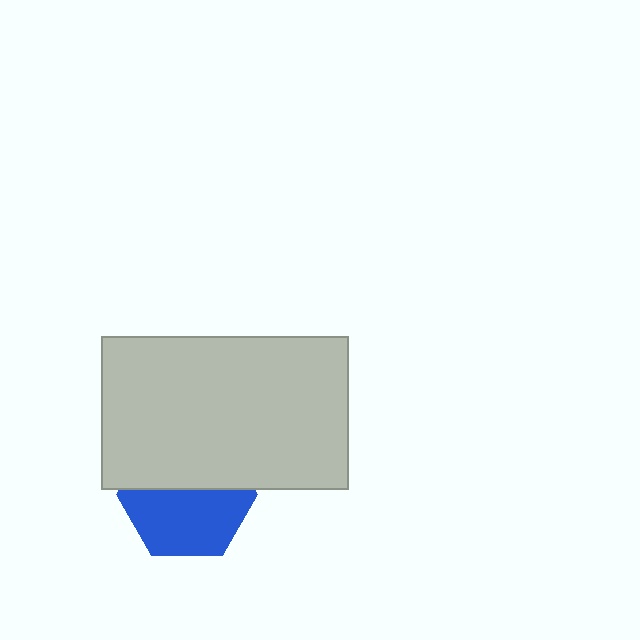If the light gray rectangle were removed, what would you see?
You would see the complete blue hexagon.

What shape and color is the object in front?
The object in front is a light gray rectangle.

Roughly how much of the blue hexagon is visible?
About half of it is visible (roughly 55%).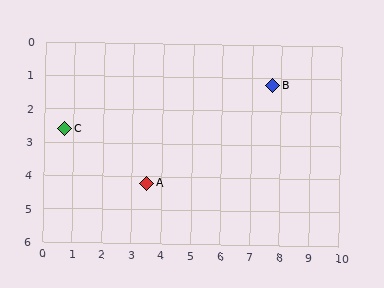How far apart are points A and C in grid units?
Points A and C are about 3.2 grid units apart.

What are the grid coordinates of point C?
Point C is at approximately (0.7, 2.6).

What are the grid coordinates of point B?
Point B is at approximately (7.7, 1.2).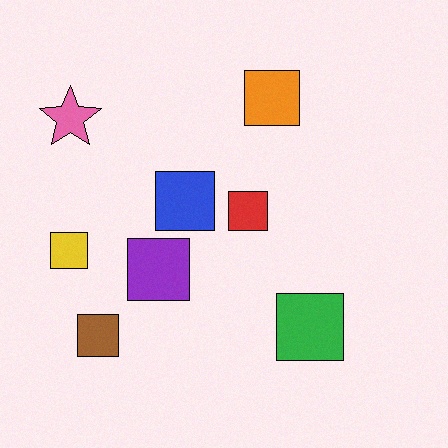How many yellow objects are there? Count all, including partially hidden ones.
There is 1 yellow object.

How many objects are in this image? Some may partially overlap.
There are 8 objects.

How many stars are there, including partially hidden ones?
There is 1 star.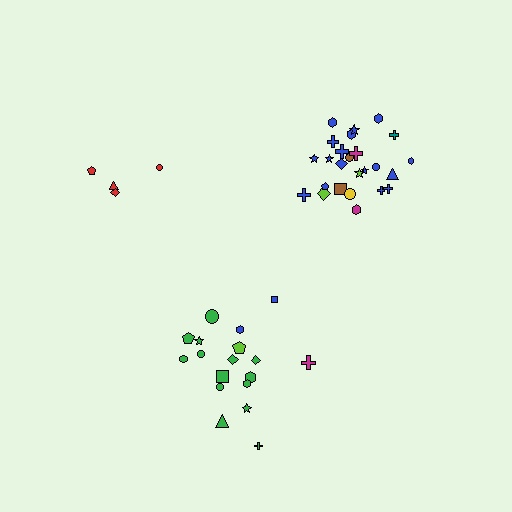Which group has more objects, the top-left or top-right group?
The top-right group.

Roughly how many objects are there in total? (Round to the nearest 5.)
Roughly 45 objects in total.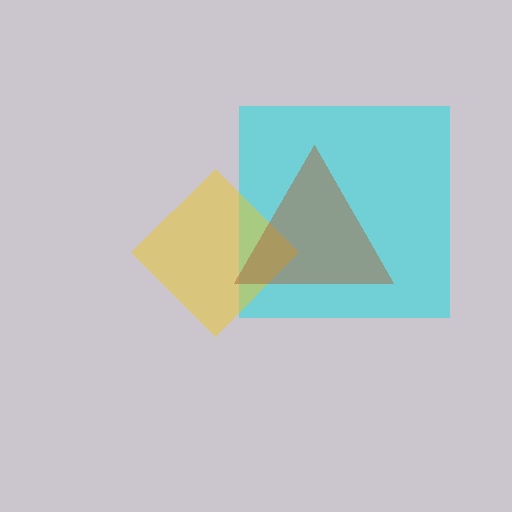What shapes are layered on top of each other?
The layered shapes are: a cyan square, a yellow diamond, a brown triangle.